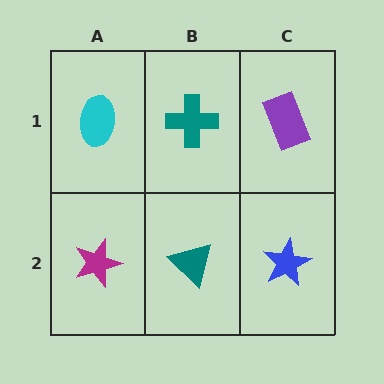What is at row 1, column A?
A cyan ellipse.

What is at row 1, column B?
A teal cross.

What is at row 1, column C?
A purple rectangle.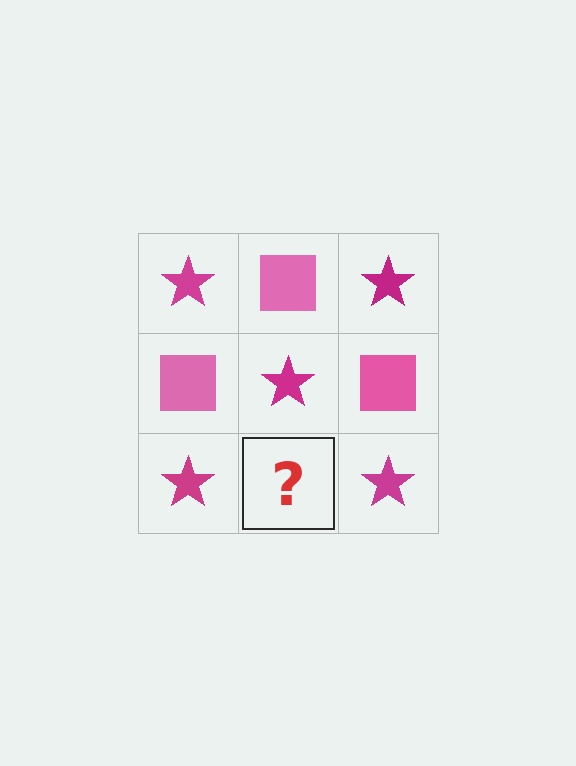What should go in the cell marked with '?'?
The missing cell should contain a pink square.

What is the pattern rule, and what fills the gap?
The rule is that it alternates magenta star and pink square in a checkerboard pattern. The gap should be filled with a pink square.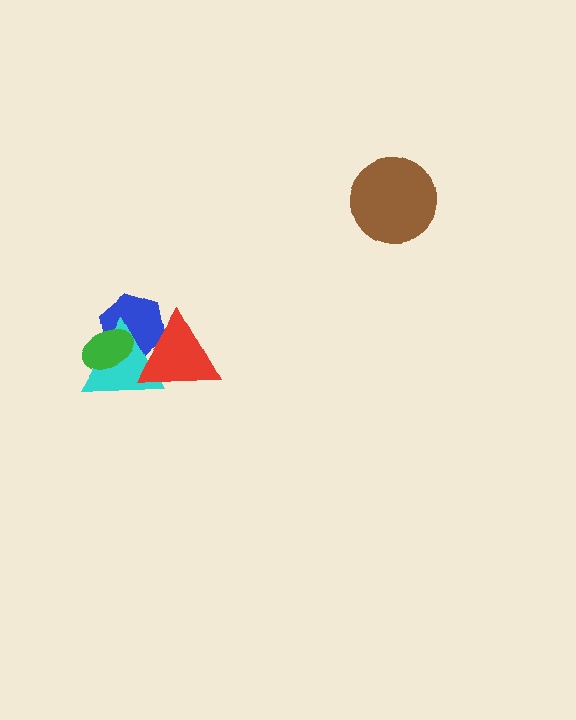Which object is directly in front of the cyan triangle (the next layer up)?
The green ellipse is directly in front of the cyan triangle.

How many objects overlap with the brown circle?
0 objects overlap with the brown circle.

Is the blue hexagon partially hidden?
Yes, it is partially covered by another shape.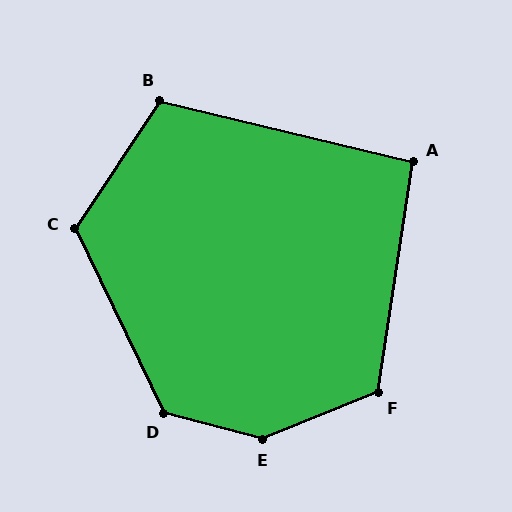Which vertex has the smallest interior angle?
A, at approximately 95 degrees.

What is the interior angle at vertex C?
Approximately 121 degrees (obtuse).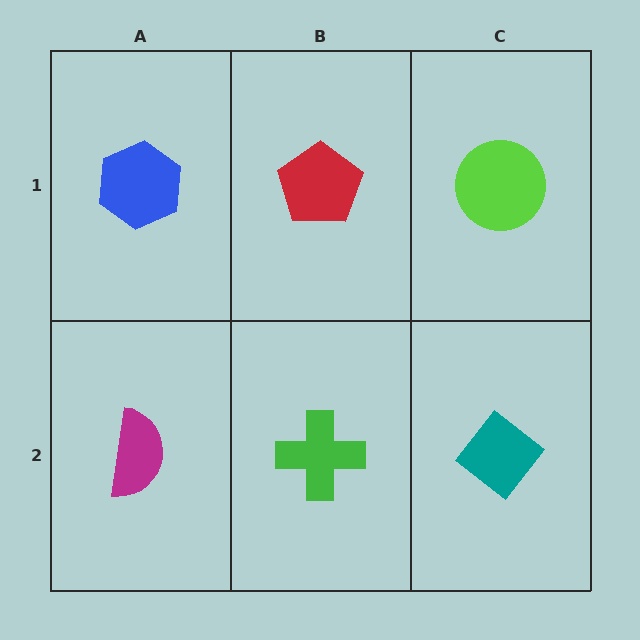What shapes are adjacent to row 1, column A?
A magenta semicircle (row 2, column A), a red pentagon (row 1, column B).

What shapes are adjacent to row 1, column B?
A green cross (row 2, column B), a blue hexagon (row 1, column A), a lime circle (row 1, column C).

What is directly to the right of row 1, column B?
A lime circle.